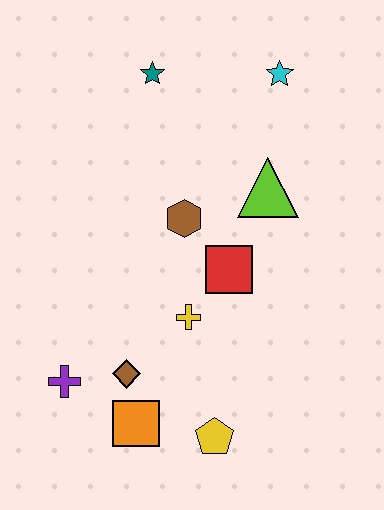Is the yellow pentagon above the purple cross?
No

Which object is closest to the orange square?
The brown diamond is closest to the orange square.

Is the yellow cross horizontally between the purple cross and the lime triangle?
Yes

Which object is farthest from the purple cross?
The cyan star is farthest from the purple cross.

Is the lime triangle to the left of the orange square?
No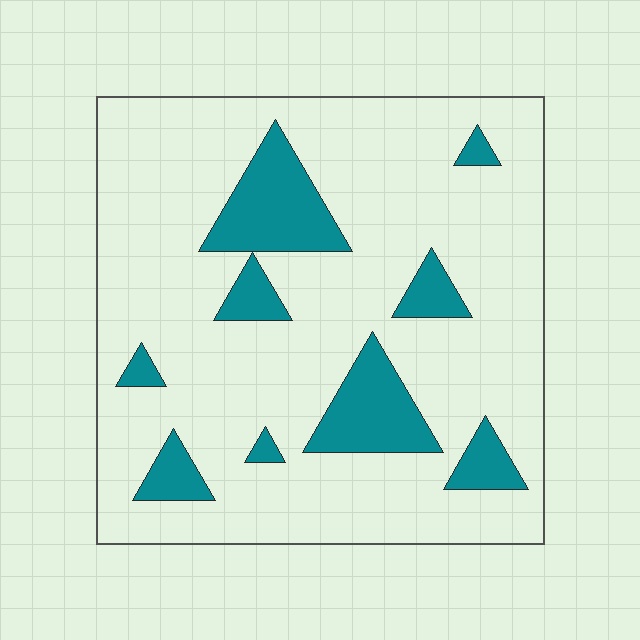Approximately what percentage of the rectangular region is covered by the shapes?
Approximately 15%.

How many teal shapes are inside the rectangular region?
9.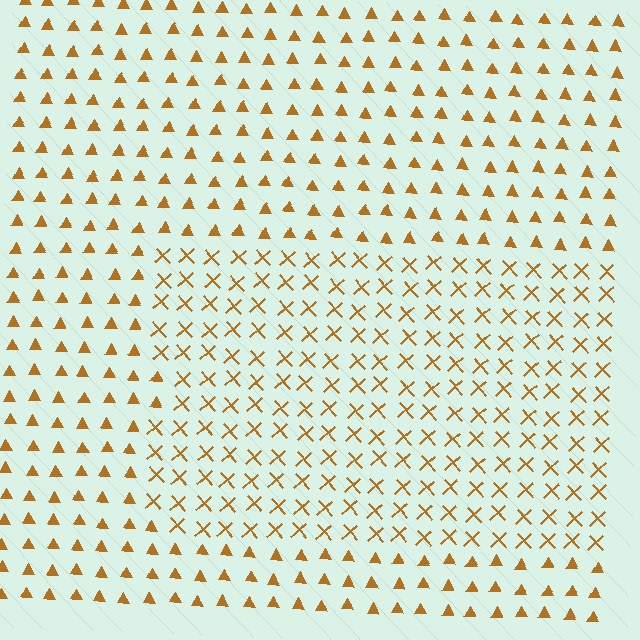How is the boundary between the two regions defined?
The boundary is defined by a change in element shape: X marks inside vs. triangles outside. All elements share the same color and spacing.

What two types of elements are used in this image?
The image uses X marks inside the rectangle region and triangles outside it.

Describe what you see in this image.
The image is filled with small brown elements arranged in a uniform grid. A rectangle-shaped region contains X marks, while the surrounding area contains triangles. The boundary is defined purely by the change in element shape.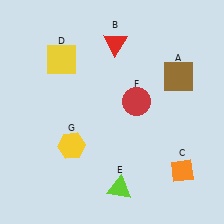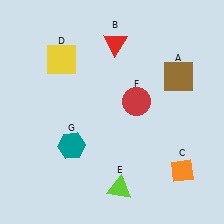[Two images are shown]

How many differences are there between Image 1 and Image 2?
There is 1 difference between the two images.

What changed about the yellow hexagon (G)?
In Image 1, G is yellow. In Image 2, it changed to teal.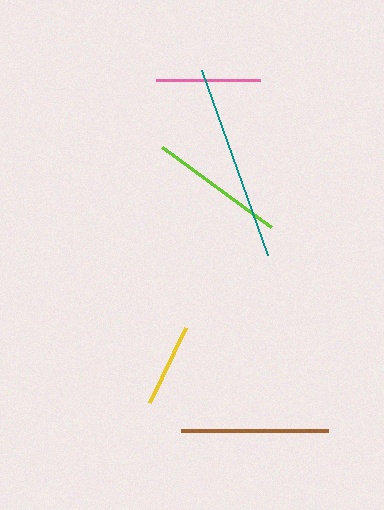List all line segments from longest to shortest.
From longest to shortest: teal, brown, lime, pink, yellow.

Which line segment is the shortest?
The yellow line is the shortest at approximately 83 pixels.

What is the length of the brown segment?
The brown segment is approximately 147 pixels long.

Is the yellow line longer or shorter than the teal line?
The teal line is longer than the yellow line.